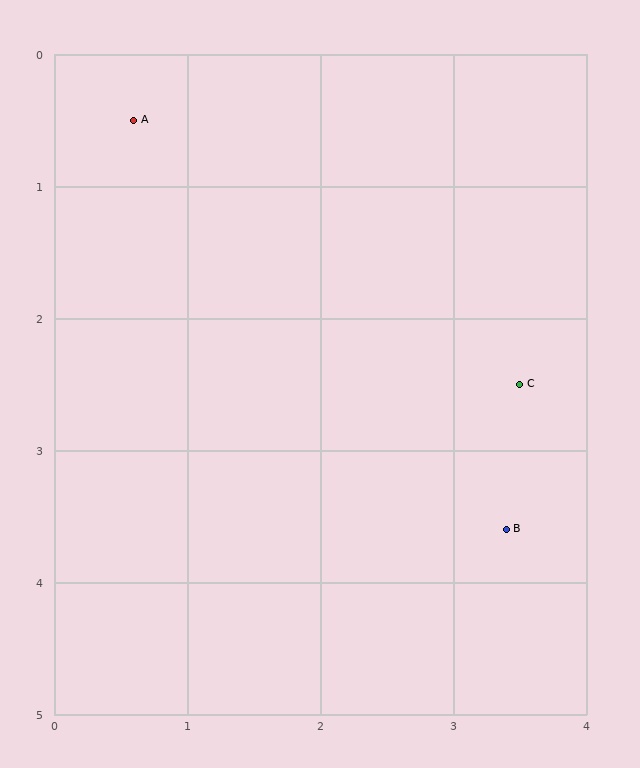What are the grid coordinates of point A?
Point A is at approximately (0.6, 0.5).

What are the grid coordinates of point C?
Point C is at approximately (3.5, 2.5).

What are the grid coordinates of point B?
Point B is at approximately (3.4, 3.6).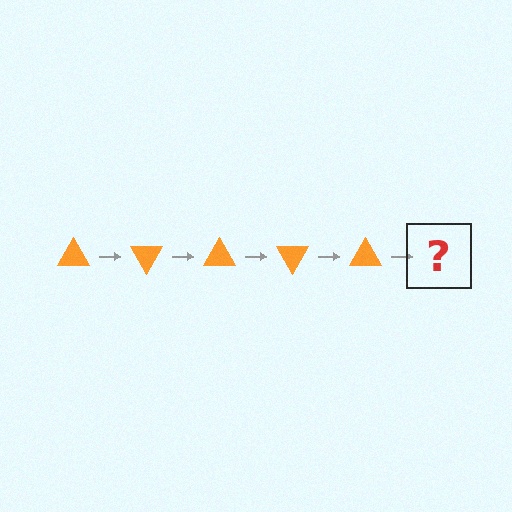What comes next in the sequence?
The next element should be an orange triangle rotated 300 degrees.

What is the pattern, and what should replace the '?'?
The pattern is that the triangle rotates 60 degrees each step. The '?' should be an orange triangle rotated 300 degrees.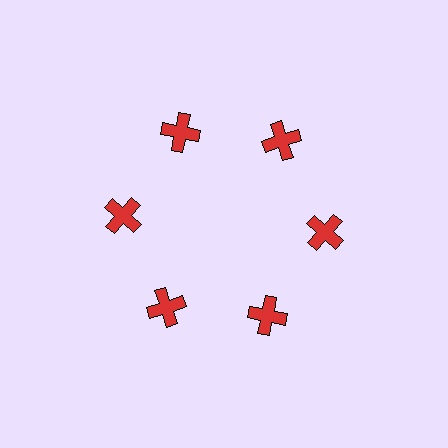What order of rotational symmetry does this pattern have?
This pattern has 6-fold rotational symmetry.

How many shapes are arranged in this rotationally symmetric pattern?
There are 6 shapes, arranged in 6 groups of 1.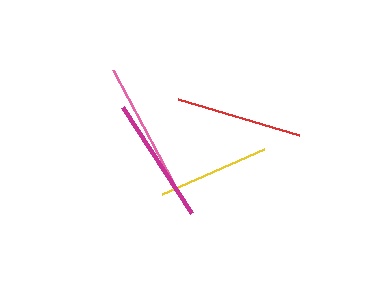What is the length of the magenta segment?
The magenta segment is approximately 127 pixels long.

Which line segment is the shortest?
The yellow line is the shortest at approximately 111 pixels.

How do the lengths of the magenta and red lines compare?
The magenta and red lines are approximately the same length.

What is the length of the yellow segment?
The yellow segment is approximately 111 pixels long.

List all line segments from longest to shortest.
From longest to shortest: pink, magenta, red, yellow.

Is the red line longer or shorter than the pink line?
The pink line is longer than the red line.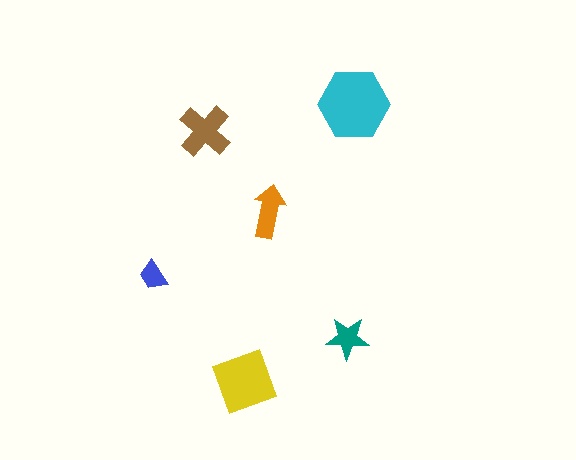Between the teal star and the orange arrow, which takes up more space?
The orange arrow.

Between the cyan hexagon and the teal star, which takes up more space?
The cyan hexagon.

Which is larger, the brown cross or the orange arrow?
The brown cross.